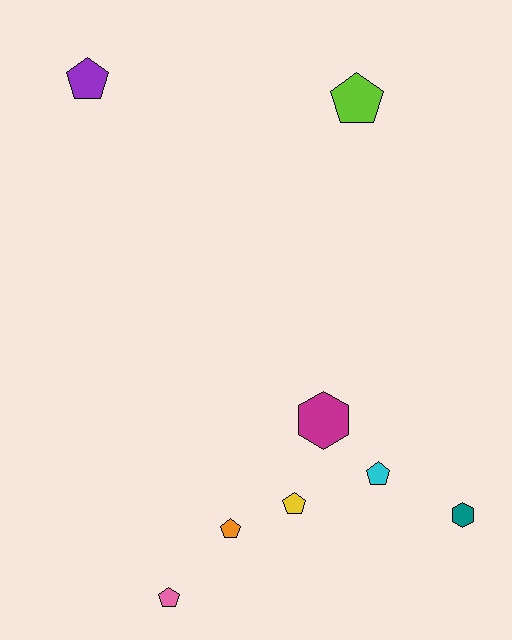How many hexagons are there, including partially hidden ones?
There are 2 hexagons.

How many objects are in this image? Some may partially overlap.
There are 8 objects.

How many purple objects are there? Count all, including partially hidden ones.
There is 1 purple object.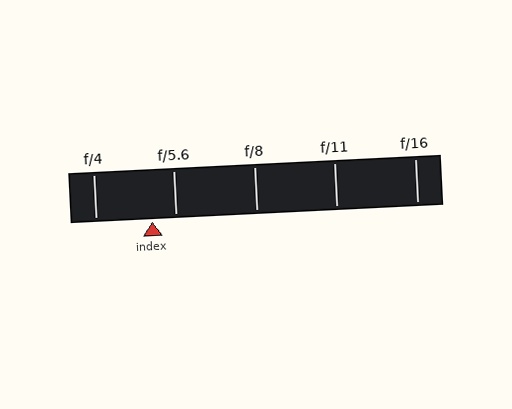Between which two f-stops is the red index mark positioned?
The index mark is between f/4 and f/5.6.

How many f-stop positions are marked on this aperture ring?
There are 5 f-stop positions marked.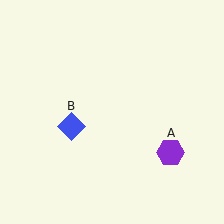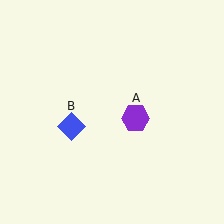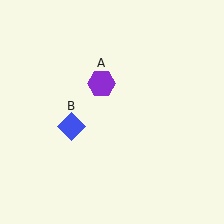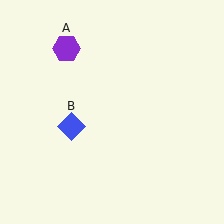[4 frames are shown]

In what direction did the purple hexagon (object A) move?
The purple hexagon (object A) moved up and to the left.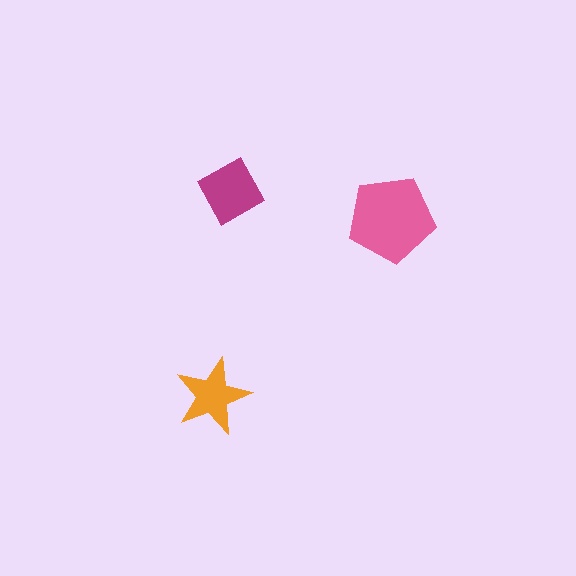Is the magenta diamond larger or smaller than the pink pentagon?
Smaller.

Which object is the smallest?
The orange star.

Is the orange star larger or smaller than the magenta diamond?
Smaller.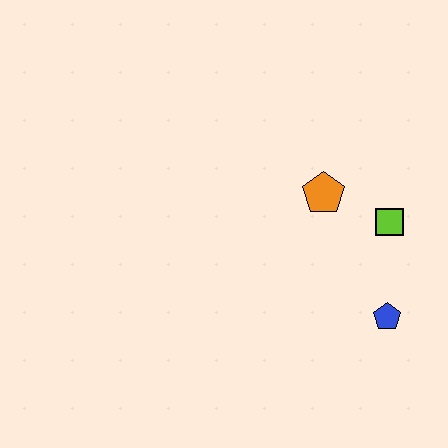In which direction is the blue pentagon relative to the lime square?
The blue pentagon is below the lime square.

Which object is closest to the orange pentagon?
The lime square is closest to the orange pentagon.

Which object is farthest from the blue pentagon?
The orange pentagon is farthest from the blue pentagon.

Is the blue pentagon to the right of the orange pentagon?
Yes